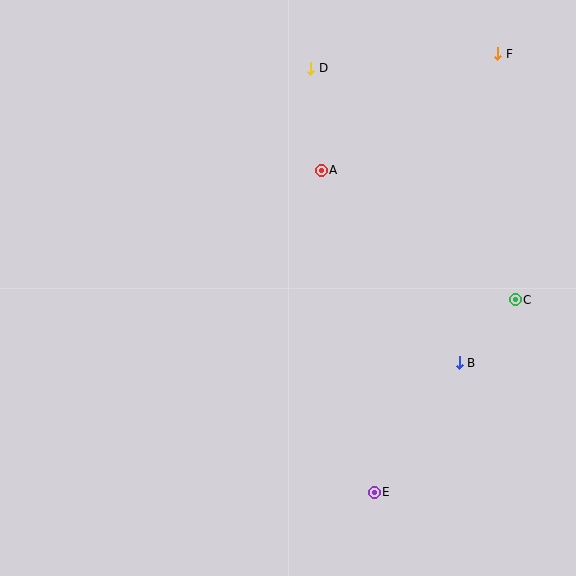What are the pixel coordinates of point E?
Point E is at (374, 492).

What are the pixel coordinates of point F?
Point F is at (498, 54).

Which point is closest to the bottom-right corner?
Point E is closest to the bottom-right corner.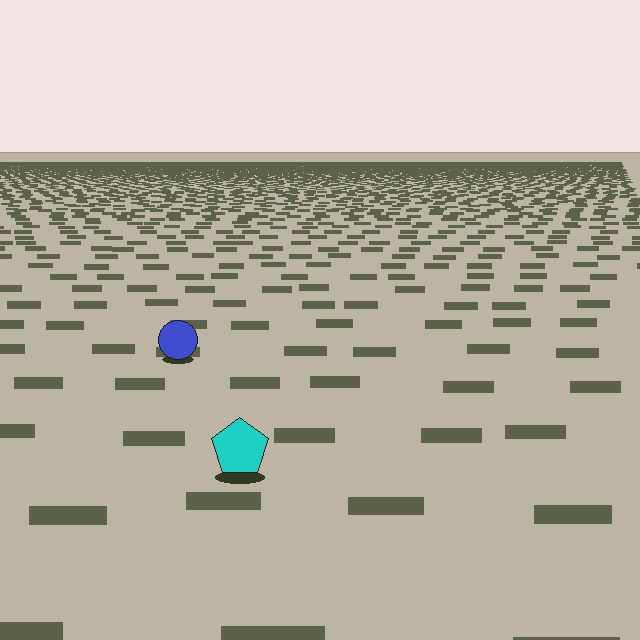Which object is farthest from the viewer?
The blue circle is farthest from the viewer. It appears smaller and the ground texture around it is denser.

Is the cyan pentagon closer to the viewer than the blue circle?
Yes. The cyan pentagon is closer — you can tell from the texture gradient: the ground texture is coarser near it.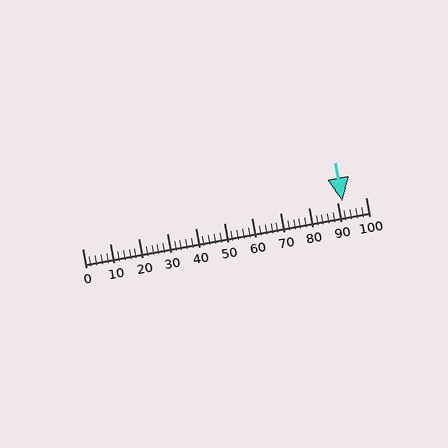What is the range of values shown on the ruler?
The ruler shows values from 0 to 100.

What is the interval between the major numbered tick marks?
The major tick marks are spaced 10 units apart.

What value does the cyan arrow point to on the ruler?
The cyan arrow points to approximately 92.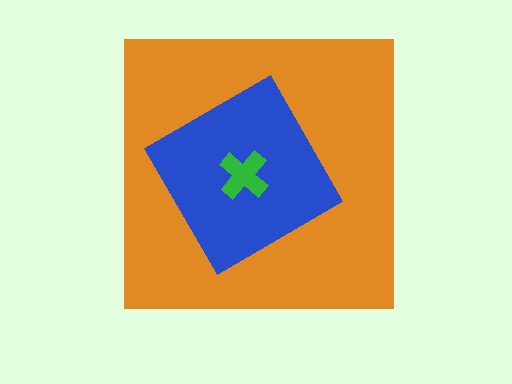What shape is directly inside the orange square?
The blue diamond.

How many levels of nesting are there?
3.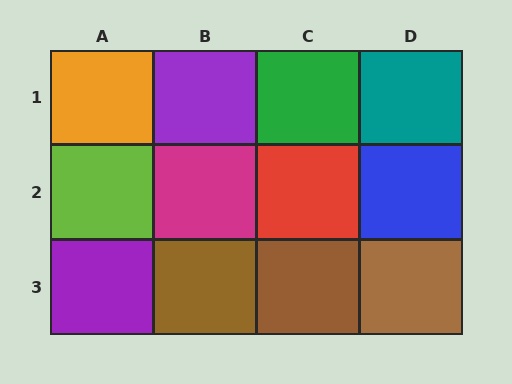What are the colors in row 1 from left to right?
Orange, purple, green, teal.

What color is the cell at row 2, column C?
Red.